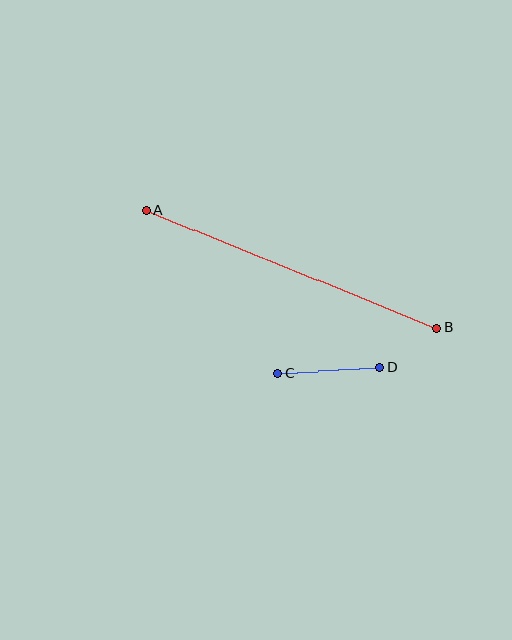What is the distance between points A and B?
The distance is approximately 313 pixels.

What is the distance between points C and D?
The distance is approximately 102 pixels.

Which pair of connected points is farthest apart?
Points A and B are farthest apart.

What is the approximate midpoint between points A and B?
The midpoint is at approximately (291, 269) pixels.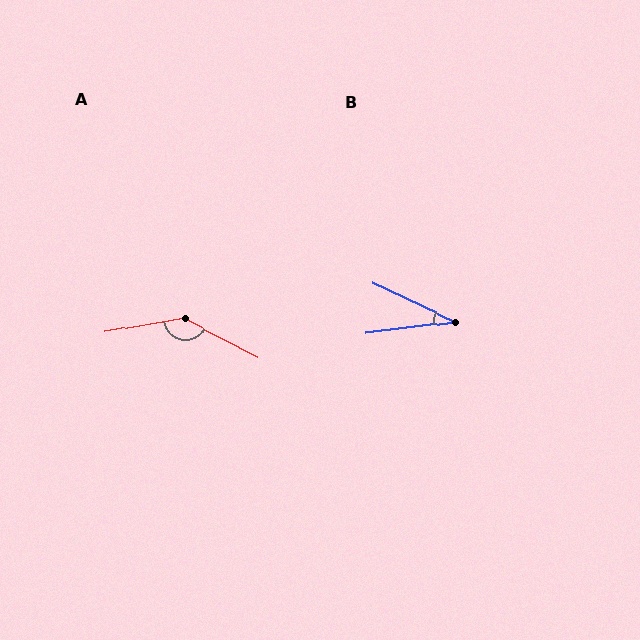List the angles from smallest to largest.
B (32°), A (142°).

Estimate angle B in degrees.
Approximately 32 degrees.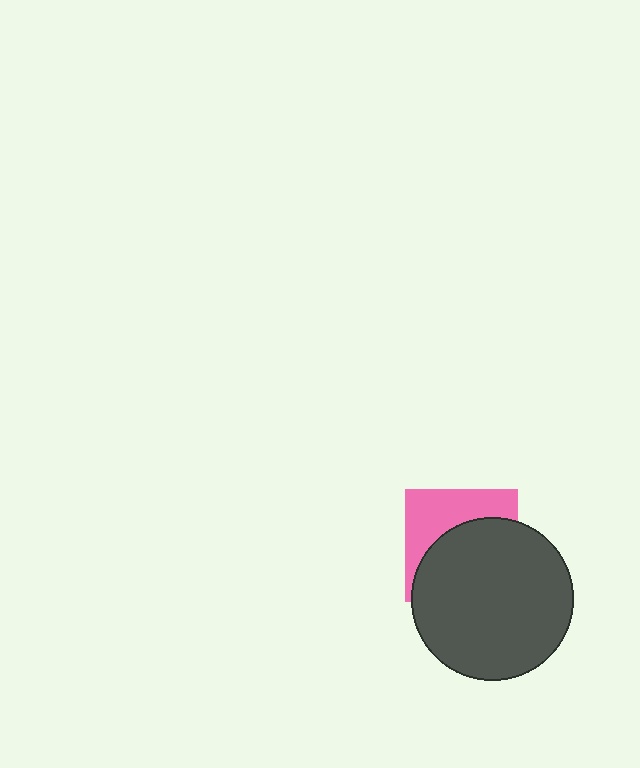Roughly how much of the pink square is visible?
A small part of it is visible (roughly 40%).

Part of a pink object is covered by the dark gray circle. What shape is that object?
It is a square.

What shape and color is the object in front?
The object in front is a dark gray circle.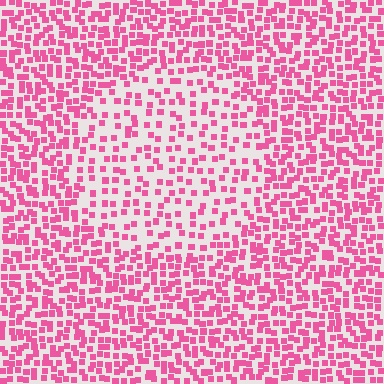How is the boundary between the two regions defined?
The boundary is defined by a change in element density (approximately 1.9x ratio). All elements are the same color, size, and shape.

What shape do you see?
I see a circle.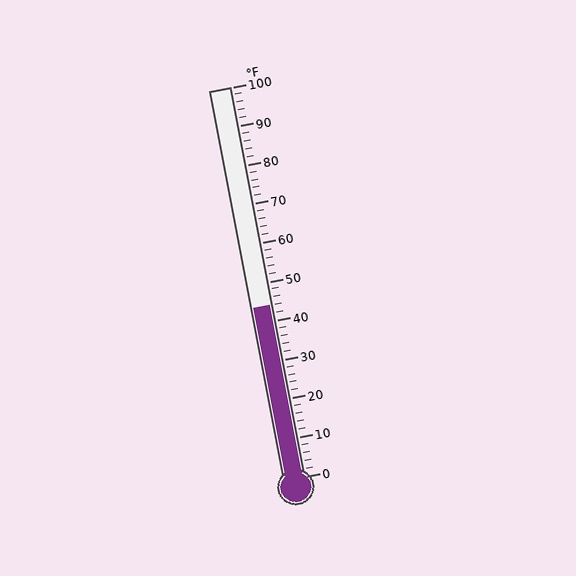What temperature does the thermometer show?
The thermometer shows approximately 44°F.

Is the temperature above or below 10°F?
The temperature is above 10°F.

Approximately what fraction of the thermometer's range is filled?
The thermometer is filled to approximately 45% of its range.